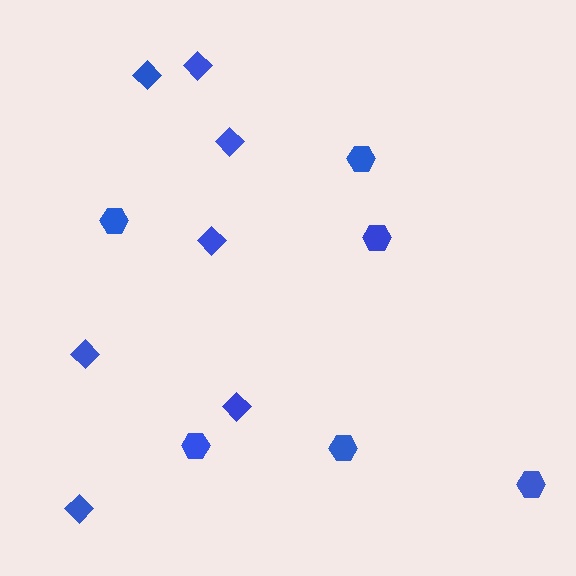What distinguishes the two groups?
There are 2 groups: one group of diamonds (7) and one group of hexagons (6).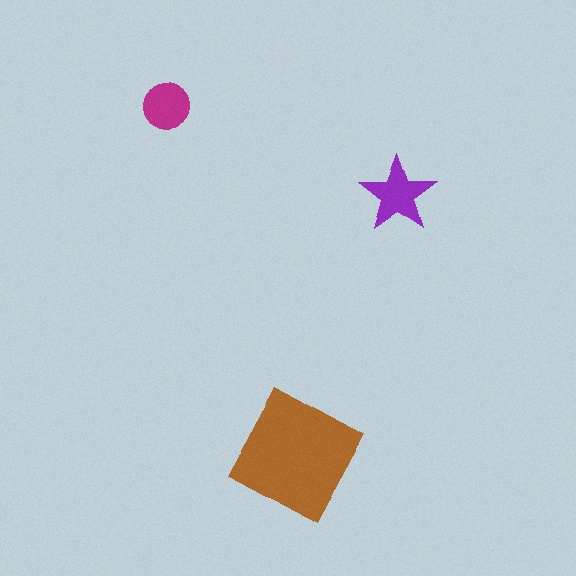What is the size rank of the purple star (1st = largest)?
2nd.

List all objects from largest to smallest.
The brown square, the purple star, the magenta circle.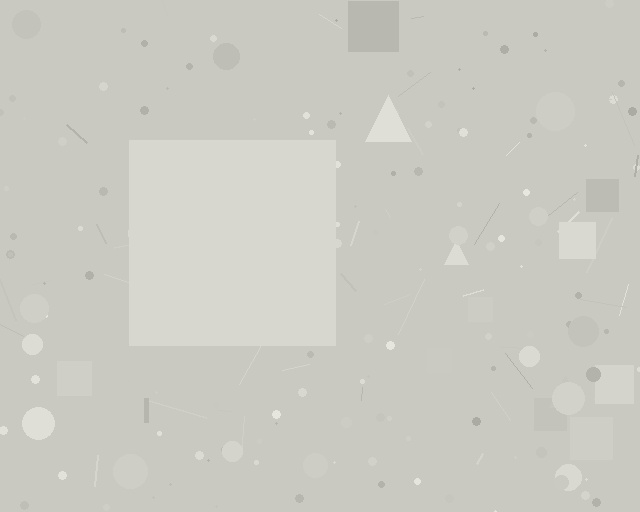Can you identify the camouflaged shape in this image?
The camouflaged shape is a square.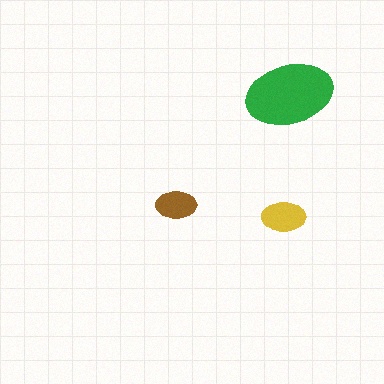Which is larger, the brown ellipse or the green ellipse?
The green one.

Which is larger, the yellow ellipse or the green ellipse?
The green one.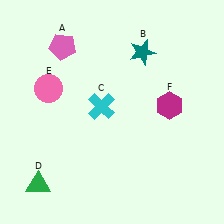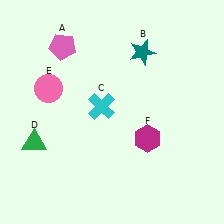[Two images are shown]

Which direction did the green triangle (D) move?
The green triangle (D) moved up.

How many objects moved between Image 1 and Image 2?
2 objects moved between the two images.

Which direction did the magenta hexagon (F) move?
The magenta hexagon (F) moved down.